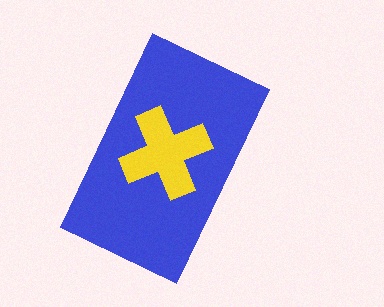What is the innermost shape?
The yellow cross.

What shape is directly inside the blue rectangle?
The yellow cross.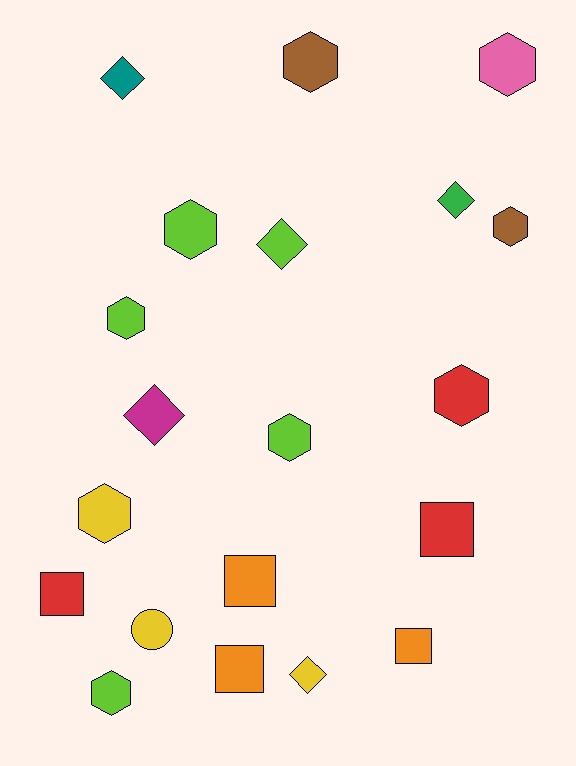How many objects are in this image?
There are 20 objects.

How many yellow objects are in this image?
There are 3 yellow objects.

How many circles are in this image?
There is 1 circle.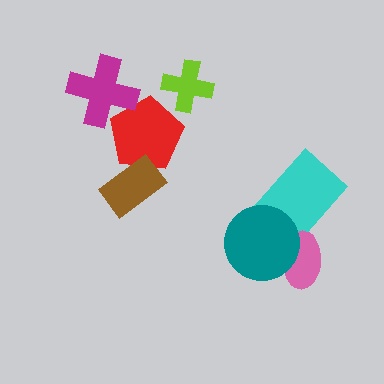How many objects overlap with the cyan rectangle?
2 objects overlap with the cyan rectangle.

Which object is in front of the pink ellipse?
The teal circle is in front of the pink ellipse.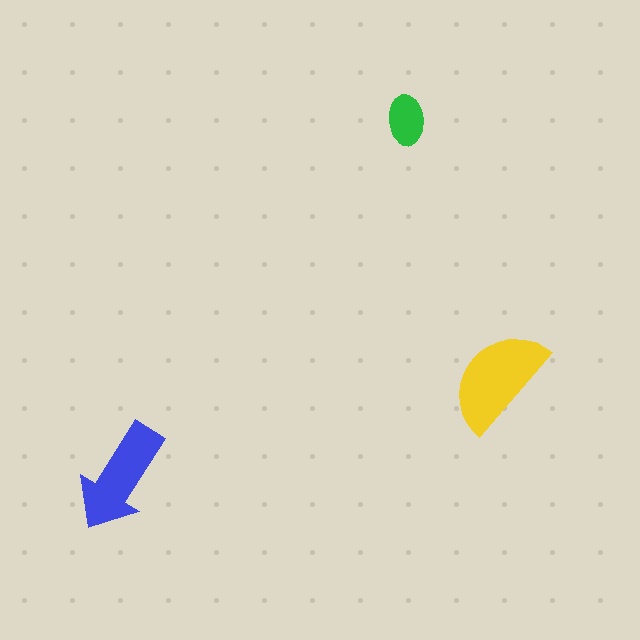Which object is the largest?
The yellow semicircle.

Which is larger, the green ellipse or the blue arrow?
The blue arrow.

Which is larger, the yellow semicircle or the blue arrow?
The yellow semicircle.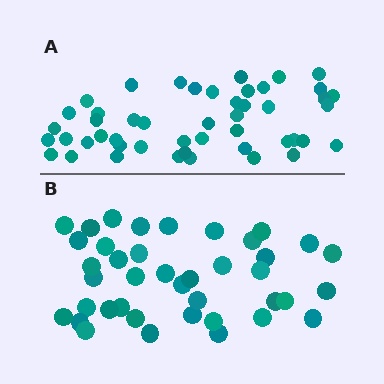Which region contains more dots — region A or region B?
Region A (the top region) has more dots.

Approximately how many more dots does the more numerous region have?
Region A has roughly 8 or so more dots than region B.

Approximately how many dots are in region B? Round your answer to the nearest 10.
About 40 dots.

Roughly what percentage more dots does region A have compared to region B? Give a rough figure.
About 20% more.